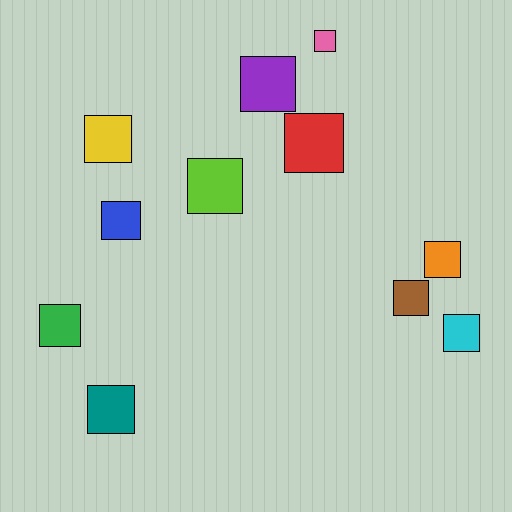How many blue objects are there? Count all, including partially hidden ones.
There is 1 blue object.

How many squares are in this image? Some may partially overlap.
There are 11 squares.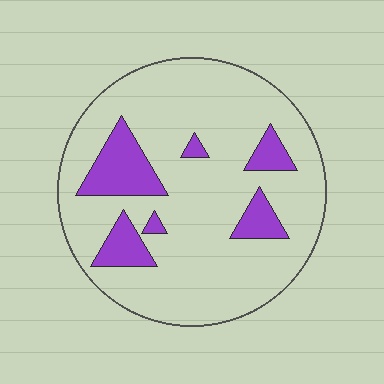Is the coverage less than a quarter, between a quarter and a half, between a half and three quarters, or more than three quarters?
Less than a quarter.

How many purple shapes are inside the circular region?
6.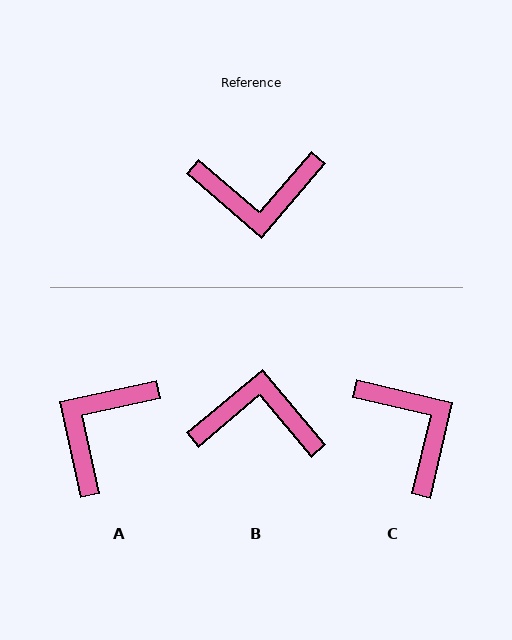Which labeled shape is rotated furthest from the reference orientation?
B, about 171 degrees away.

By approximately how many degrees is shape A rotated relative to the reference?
Approximately 127 degrees clockwise.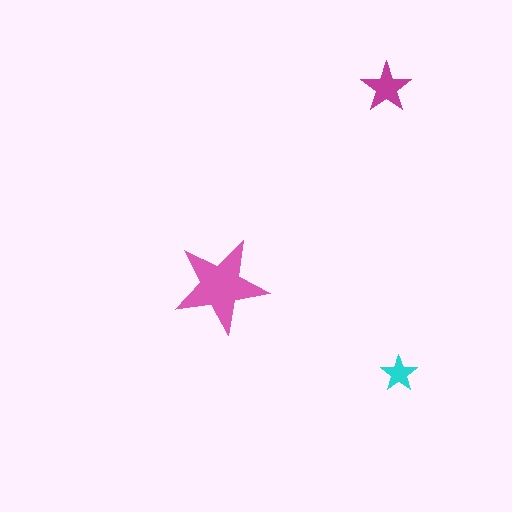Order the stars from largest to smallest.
the pink one, the magenta one, the cyan one.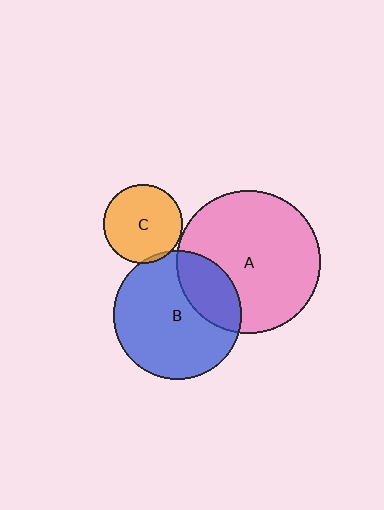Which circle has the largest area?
Circle A (pink).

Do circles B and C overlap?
Yes.